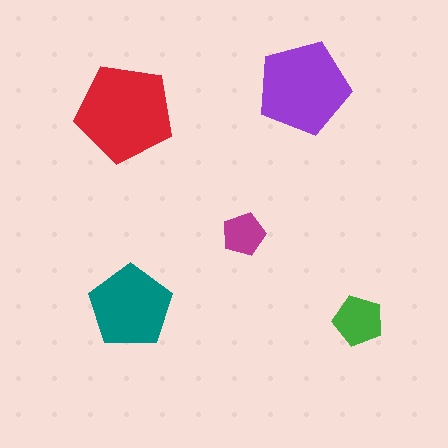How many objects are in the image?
There are 5 objects in the image.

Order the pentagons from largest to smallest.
the red one, the purple one, the teal one, the green one, the magenta one.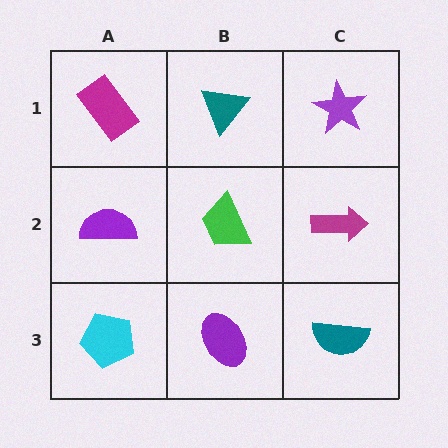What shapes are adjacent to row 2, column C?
A purple star (row 1, column C), a teal semicircle (row 3, column C), a green trapezoid (row 2, column B).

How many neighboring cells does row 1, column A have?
2.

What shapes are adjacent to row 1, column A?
A purple semicircle (row 2, column A), a teal triangle (row 1, column B).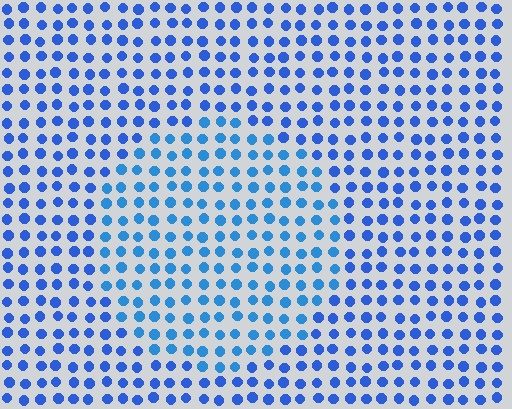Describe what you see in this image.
The image is filled with small blue elements in a uniform arrangement. A circle-shaped region is visible where the elements are tinted to a slightly different hue, forming a subtle color boundary.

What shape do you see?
I see a circle.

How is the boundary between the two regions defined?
The boundary is defined purely by a slight shift in hue (about 17 degrees). Spacing, size, and orientation are identical on both sides.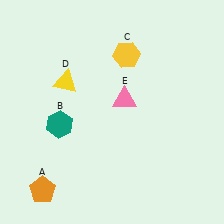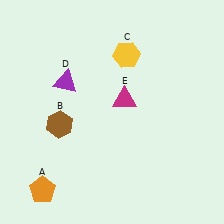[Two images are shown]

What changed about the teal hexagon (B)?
In Image 1, B is teal. In Image 2, it changed to brown.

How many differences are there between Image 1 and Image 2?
There are 3 differences between the two images.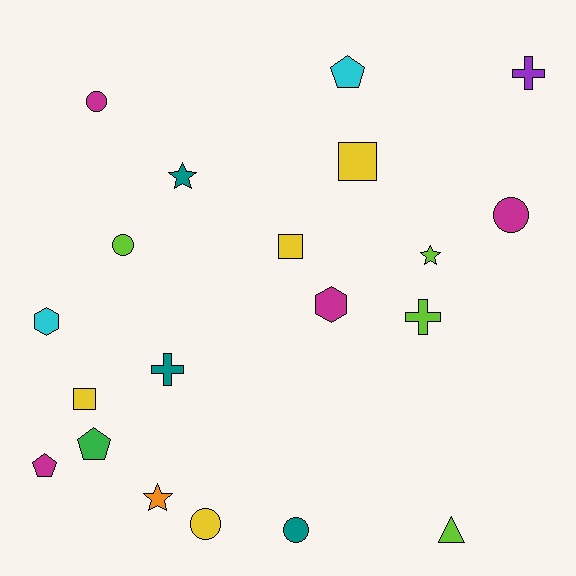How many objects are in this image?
There are 20 objects.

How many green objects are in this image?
There is 1 green object.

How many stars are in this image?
There are 3 stars.